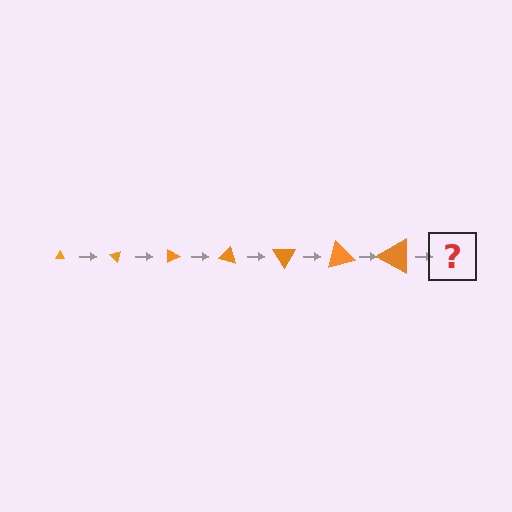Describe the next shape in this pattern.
It should be a triangle, larger than the previous one and rotated 315 degrees from the start.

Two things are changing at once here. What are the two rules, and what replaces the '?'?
The two rules are that the triangle grows larger each step and it rotates 45 degrees each step. The '?' should be a triangle, larger than the previous one and rotated 315 degrees from the start.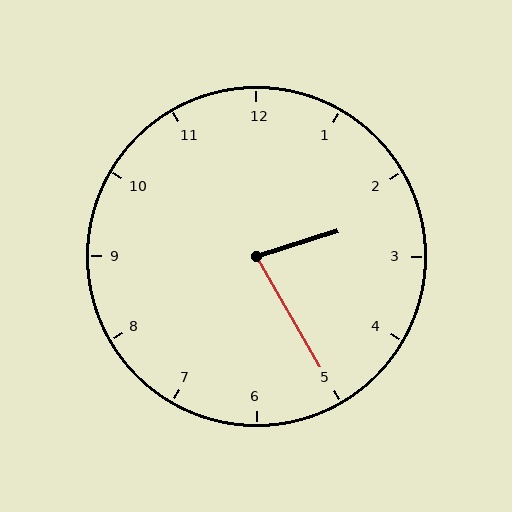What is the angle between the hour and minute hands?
Approximately 78 degrees.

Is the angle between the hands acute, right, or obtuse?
It is acute.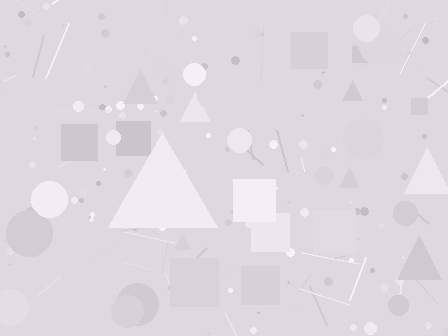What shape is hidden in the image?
A triangle is hidden in the image.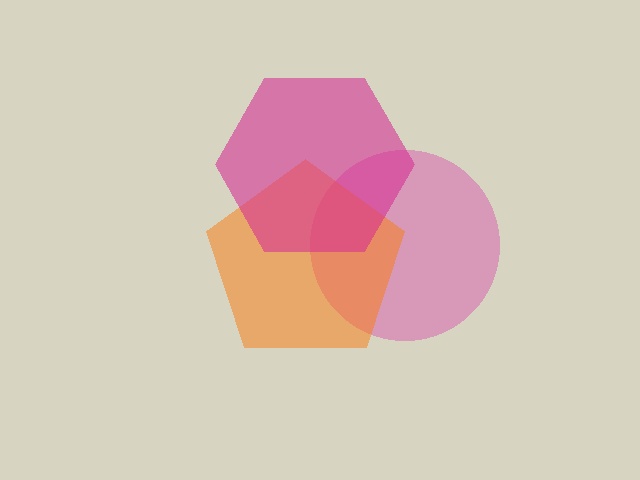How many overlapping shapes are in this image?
There are 3 overlapping shapes in the image.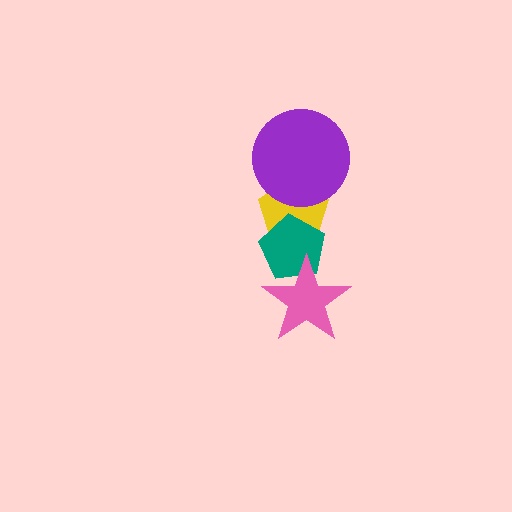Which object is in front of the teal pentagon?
The pink star is in front of the teal pentagon.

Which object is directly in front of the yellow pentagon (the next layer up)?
The teal pentagon is directly in front of the yellow pentagon.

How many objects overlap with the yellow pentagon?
2 objects overlap with the yellow pentagon.